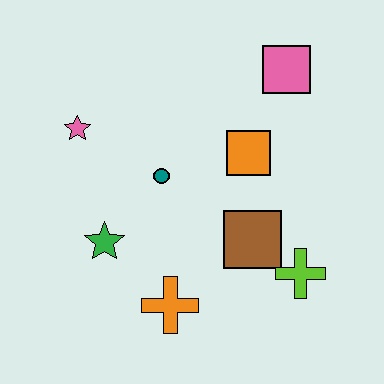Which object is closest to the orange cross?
The green star is closest to the orange cross.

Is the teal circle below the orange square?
Yes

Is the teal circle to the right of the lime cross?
No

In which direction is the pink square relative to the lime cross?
The pink square is above the lime cross.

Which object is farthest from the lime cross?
The pink star is farthest from the lime cross.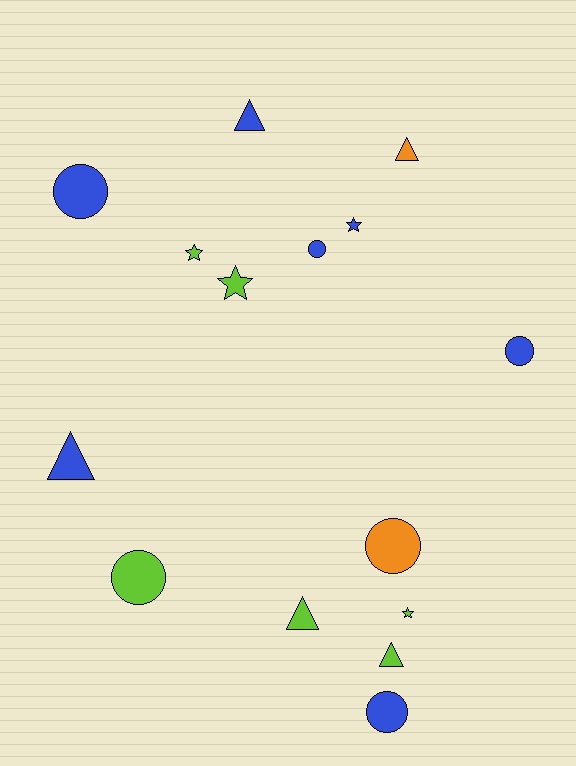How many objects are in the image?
There are 15 objects.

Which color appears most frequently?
Blue, with 7 objects.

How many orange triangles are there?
There is 1 orange triangle.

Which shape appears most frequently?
Circle, with 6 objects.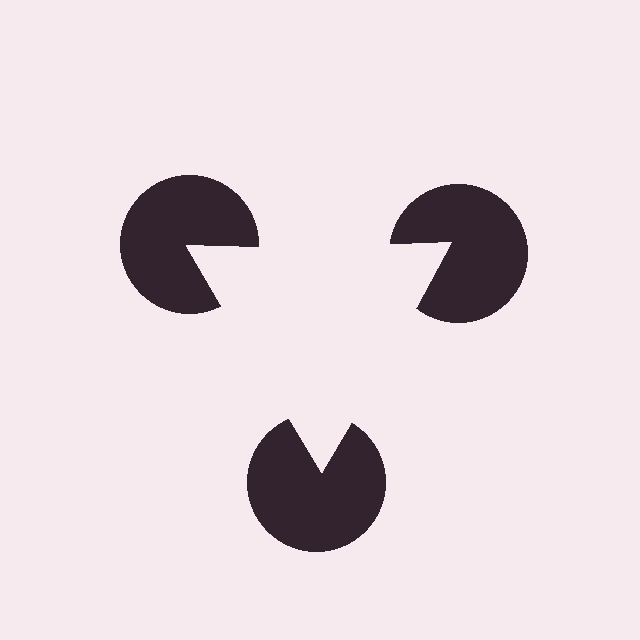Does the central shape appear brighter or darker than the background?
It typically appears slightly brighter than the background, even though no actual brightness change is drawn.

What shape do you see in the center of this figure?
An illusory triangle — its edges are inferred from the aligned wedge cuts in the pac-man discs, not physically drawn.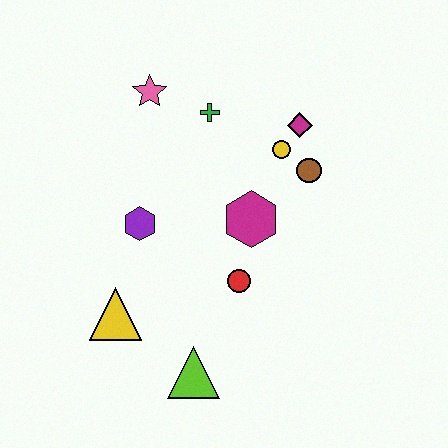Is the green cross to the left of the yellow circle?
Yes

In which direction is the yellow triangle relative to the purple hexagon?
The yellow triangle is below the purple hexagon.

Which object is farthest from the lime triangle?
The pink star is farthest from the lime triangle.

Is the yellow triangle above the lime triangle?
Yes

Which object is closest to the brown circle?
The yellow circle is closest to the brown circle.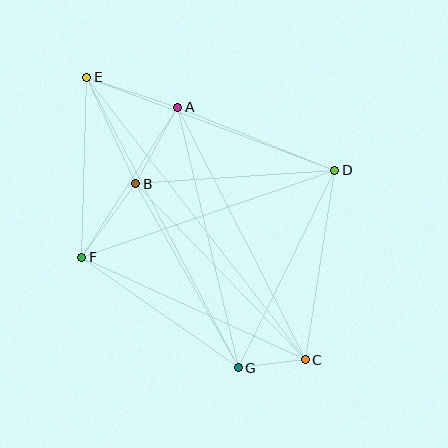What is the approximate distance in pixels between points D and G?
The distance between D and G is approximately 220 pixels.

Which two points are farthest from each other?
Points C and E are farthest from each other.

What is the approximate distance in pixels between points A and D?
The distance between A and D is approximately 169 pixels.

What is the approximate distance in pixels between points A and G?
The distance between A and G is approximately 268 pixels.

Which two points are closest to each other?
Points C and G are closest to each other.